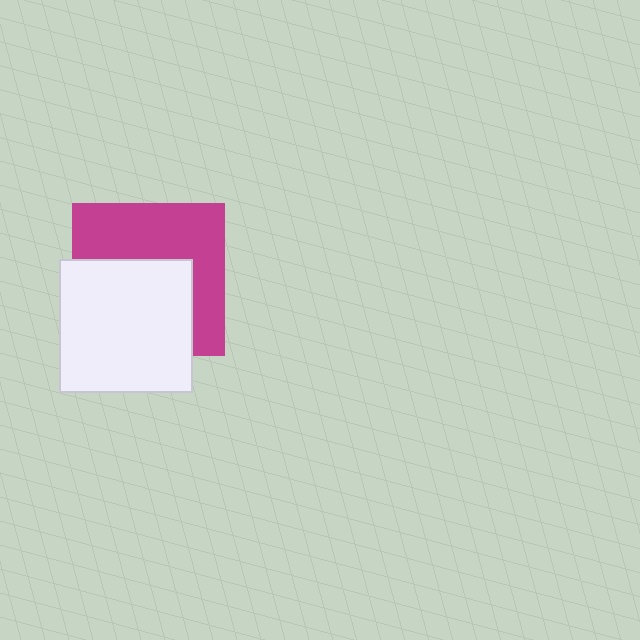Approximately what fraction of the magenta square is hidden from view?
Roughly 50% of the magenta square is hidden behind the white square.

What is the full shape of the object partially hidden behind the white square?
The partially hidden object is a magenta square.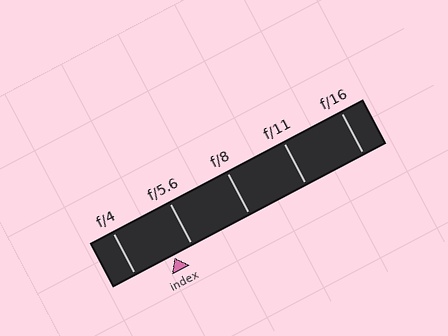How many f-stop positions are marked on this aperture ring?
There are 5 f-stop positions marked.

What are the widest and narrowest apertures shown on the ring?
The widest aperture shown is f/4 and the narrowest is f/16.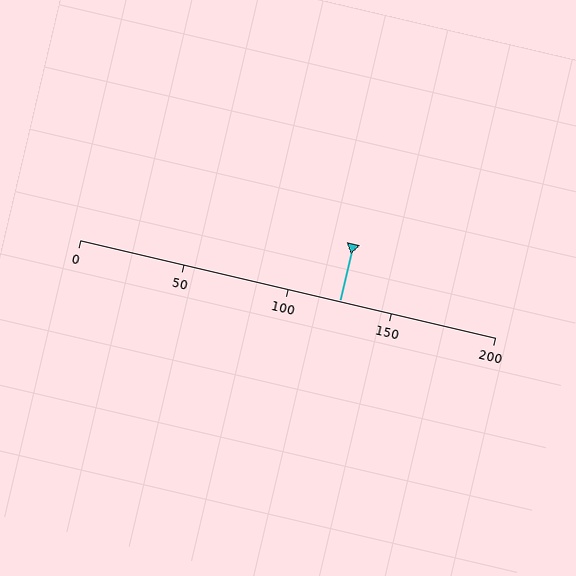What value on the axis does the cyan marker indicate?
The marker indicates approximately 125.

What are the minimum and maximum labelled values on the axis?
The axis runs from 0 to 200.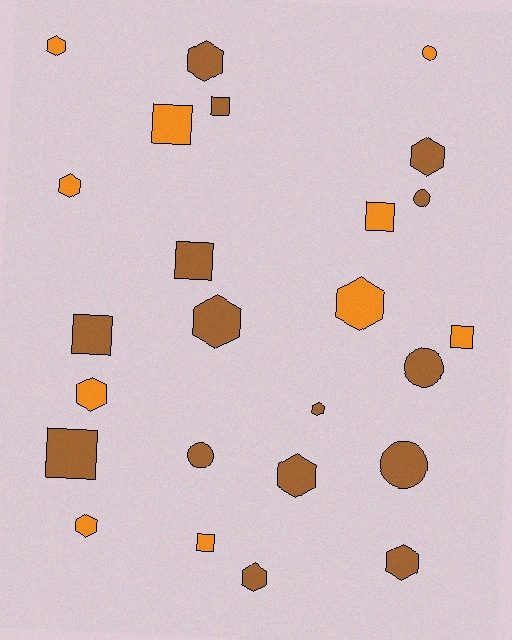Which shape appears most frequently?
Hexagon, with 12 objects.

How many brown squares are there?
There are 4 brown squares.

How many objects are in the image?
There are 25 objects.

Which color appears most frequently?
Brown, with 15 objects.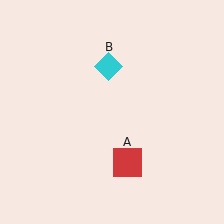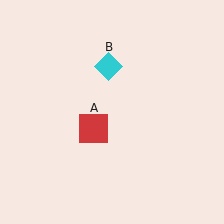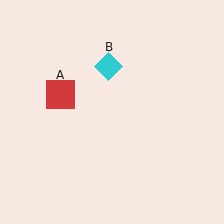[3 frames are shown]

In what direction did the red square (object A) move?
The red square (object A) moved up and to the left.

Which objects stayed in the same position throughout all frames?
Cyan diamond (object B) remained stationary.